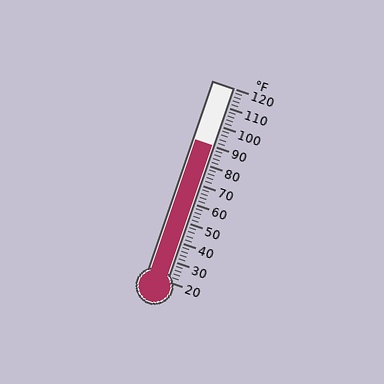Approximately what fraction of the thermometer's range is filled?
The thermometer is filled to approximately 70% of its range.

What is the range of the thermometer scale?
The thermometer scale ranges from 20°F to 120°F.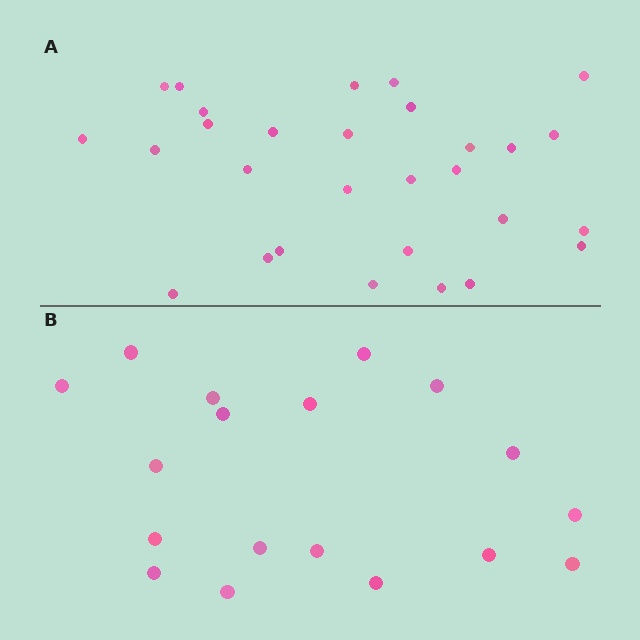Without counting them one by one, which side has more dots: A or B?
Region A (the top region) has more dots.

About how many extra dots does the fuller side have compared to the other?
Region A has roughly 12 or so more dots than region B.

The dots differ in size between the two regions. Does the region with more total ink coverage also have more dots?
No. Region B has more total ink coverage because its dots are larger, but region A actually contains more individual dots. Total area can be misleading — the number of items is what matters here.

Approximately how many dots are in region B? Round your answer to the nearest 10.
About 20 dots. (The exact count is 18, which rounds to 20.)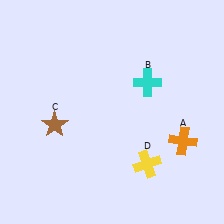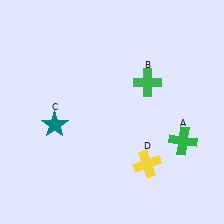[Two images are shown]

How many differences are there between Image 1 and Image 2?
There are 3 differences between the two images.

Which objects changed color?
A changed from orange to green. B changed from cyan to green. C changed from brown to teal.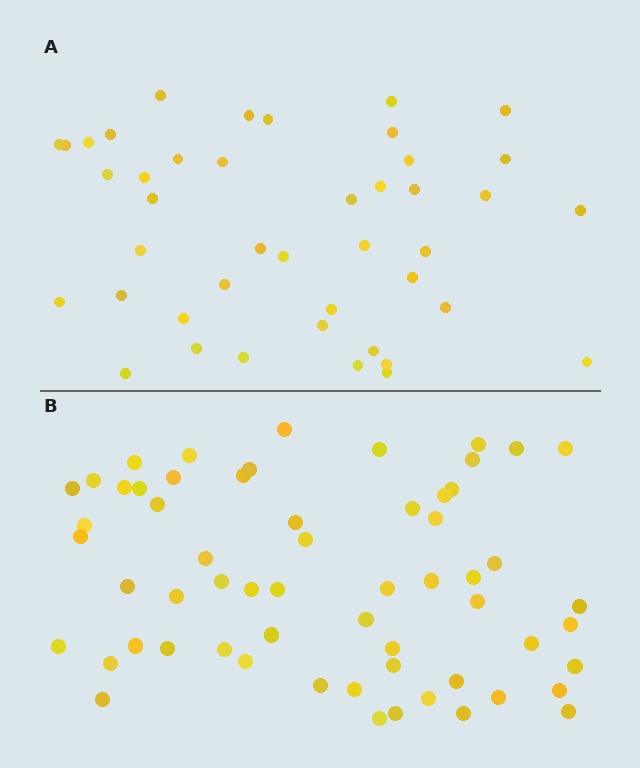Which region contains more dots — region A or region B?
Region B (the bottom region) has more dots.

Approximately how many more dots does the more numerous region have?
Region B has approximately 15 more dots than region A.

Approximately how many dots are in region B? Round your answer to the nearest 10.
About 60 dots.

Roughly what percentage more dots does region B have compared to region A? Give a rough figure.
About 40% more.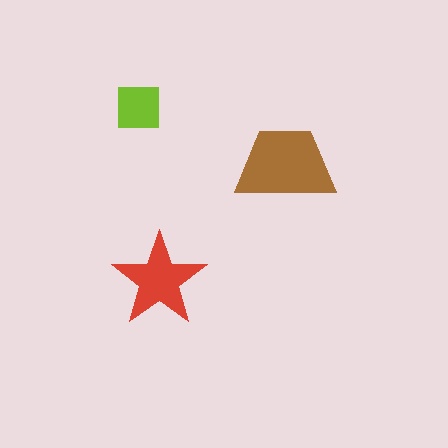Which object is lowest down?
The red star is bottommost.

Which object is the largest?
The brown trapezoid.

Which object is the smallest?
The lime square.